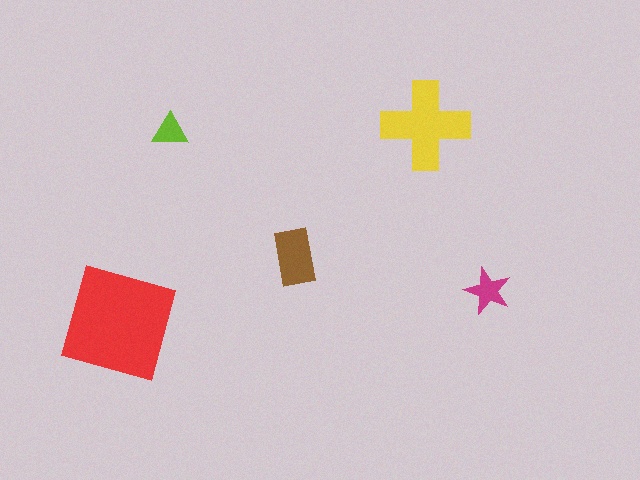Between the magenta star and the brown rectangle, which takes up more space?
The brown rectangle.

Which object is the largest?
The red square.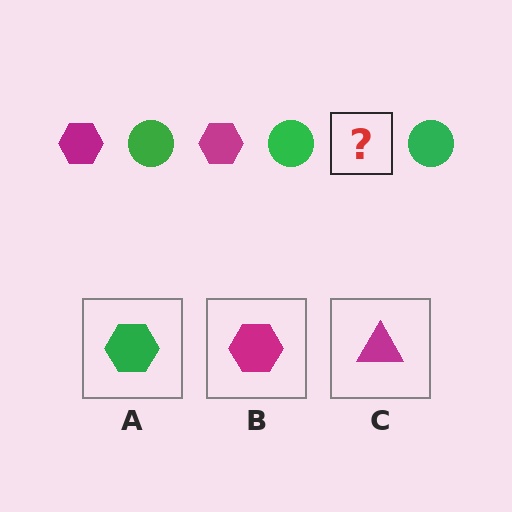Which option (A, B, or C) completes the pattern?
B.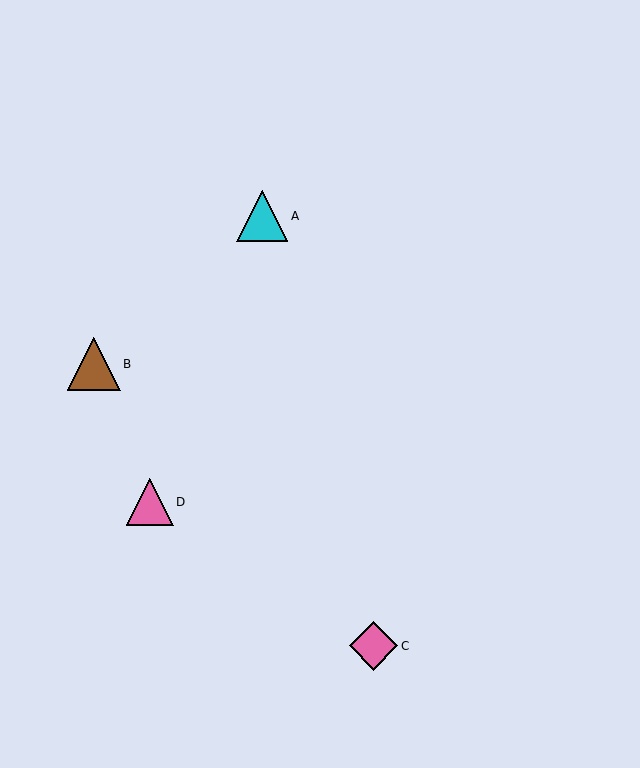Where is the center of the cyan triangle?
The center of the cyan triangle is at (262, 216).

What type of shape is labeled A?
Shape A is a cyan triangle.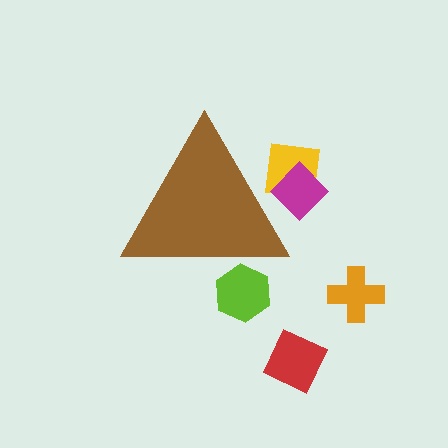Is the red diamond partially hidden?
No, the red diamond is fully visible.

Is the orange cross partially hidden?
No, the orange cross is fully visible.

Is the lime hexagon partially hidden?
Yes, the lime hexagon is partially hidden behind the brown triangle.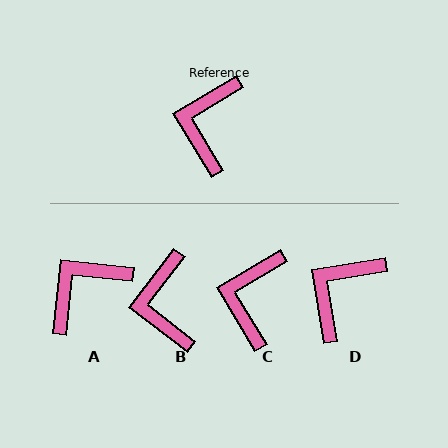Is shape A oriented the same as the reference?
No, it is off by about 37 degrees.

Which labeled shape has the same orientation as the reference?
C.